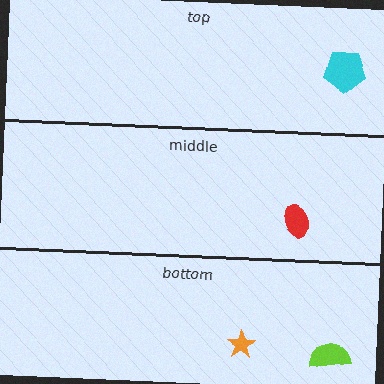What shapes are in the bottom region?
The lime semicircle, the orange star.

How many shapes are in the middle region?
1.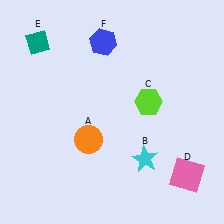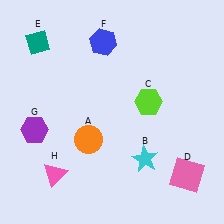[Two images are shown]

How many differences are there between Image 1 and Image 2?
There are 2 differences between the two images.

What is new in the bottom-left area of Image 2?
A pink triangle (H) was added in the bottom-left area of Image 2.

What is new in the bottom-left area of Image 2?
A purple hexagon (G) was added in the bottom-left area of Image 2.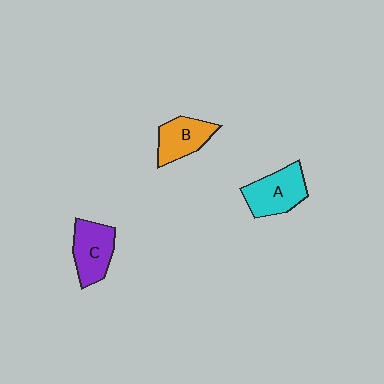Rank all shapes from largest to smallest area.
From largest to smallest: A (cyan), C (purple), B (orange).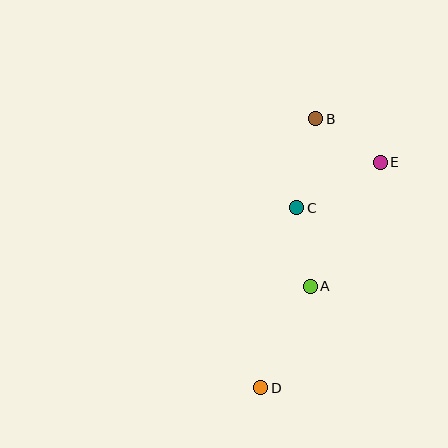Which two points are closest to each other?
Points B and E are closest to each other.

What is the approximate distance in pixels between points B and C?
The distance between B and C is approximately 91 pixels.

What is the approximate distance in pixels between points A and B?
The distance between A and B is approximately 167 pixels.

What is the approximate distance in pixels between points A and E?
The distance between A and E is approximately 142 pixels.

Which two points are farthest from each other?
Points B and D are farthest from each other.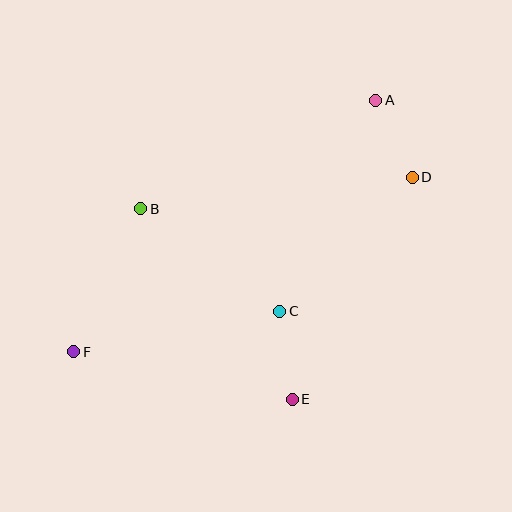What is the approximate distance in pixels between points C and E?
The distance between C and E is approximately 89 pixels.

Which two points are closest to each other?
Points A and D are closest to each other.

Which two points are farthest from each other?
Points A and F are farthest from each other.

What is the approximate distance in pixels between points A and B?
The distance between A and B is approximately 259 pixels.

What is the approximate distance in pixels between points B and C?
The distance between B and C is approximately 173 pixels.